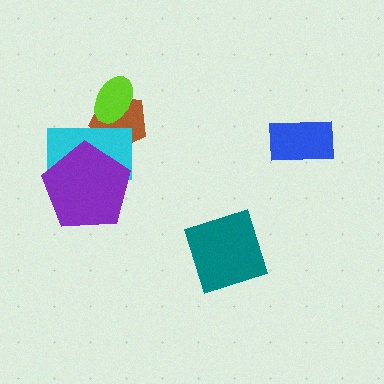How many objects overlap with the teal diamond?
0 objects overlap with the teal diamond.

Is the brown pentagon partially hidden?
Yes, it is partially covered by another shape.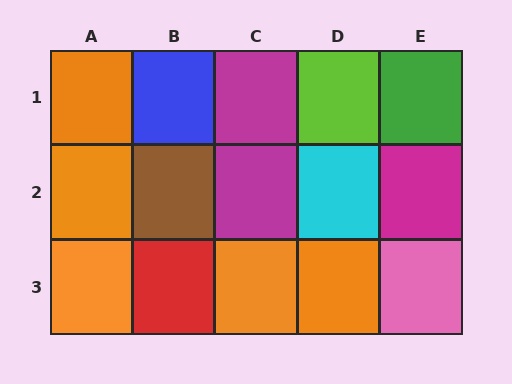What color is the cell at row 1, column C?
Magenta.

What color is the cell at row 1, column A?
Orange.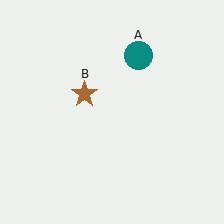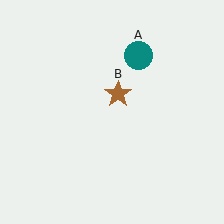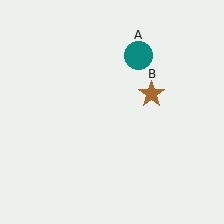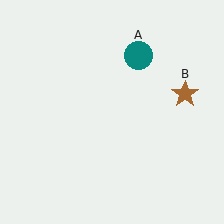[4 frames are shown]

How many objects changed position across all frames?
1 object changed position: brown star (object B).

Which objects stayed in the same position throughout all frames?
Teal circle (object A) remained stationary.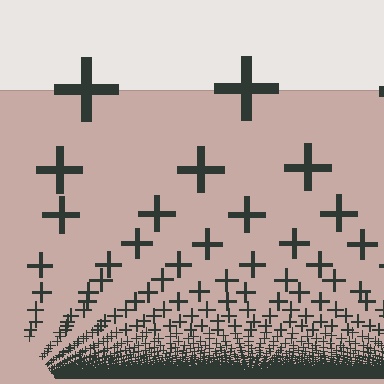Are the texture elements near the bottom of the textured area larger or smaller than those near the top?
Smaller. The gradient is inverted — elements near the bottom are smaller and denser.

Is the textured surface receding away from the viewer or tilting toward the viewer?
The surface appears to tilt toward the viewer. Texture elements get larger and sparser toward the top.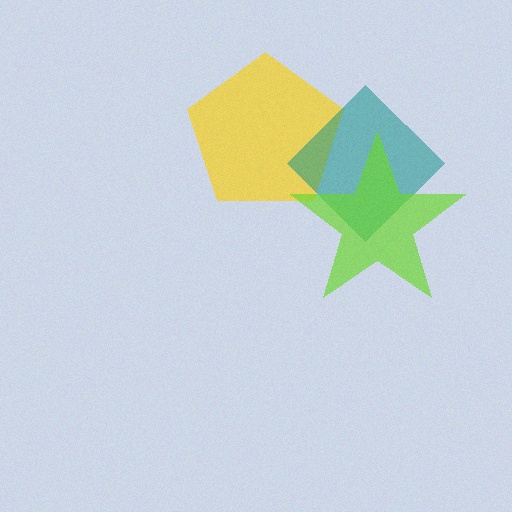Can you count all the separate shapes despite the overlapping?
Yes, there are 3 separate shapes.